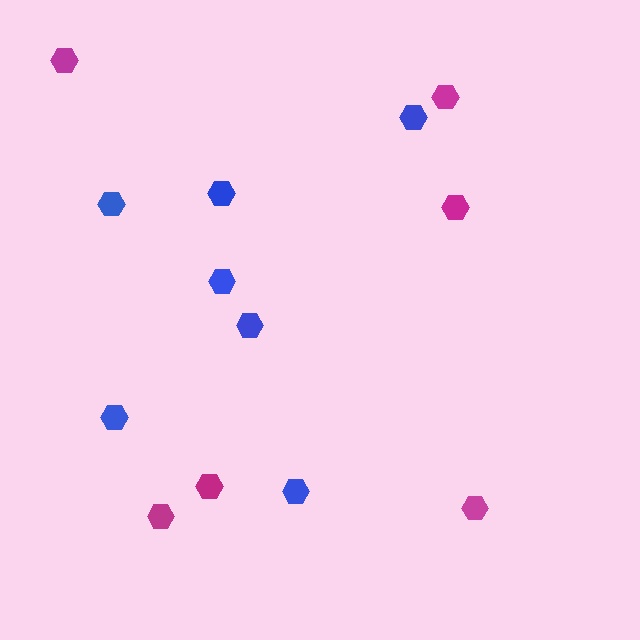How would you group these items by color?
There are 2 groups: one group of magenta hexagons (6) and one group of blue hexagons (7).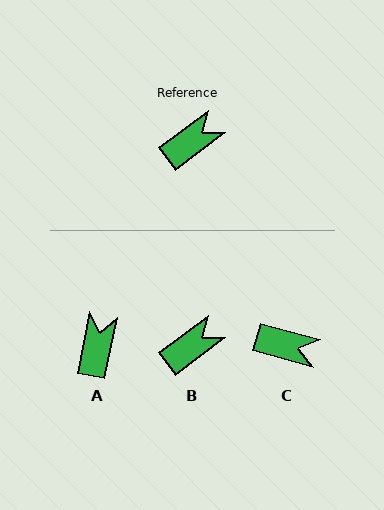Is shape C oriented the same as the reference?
No, it is off by about 52 degrees.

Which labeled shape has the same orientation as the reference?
B.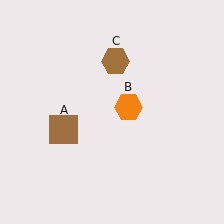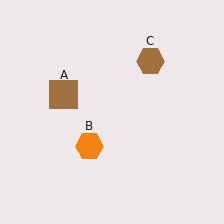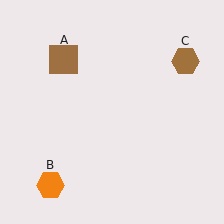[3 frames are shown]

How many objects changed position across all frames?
3 objects changed position: brown square (object A), orange hexagon (object B), brown hexagon (object C).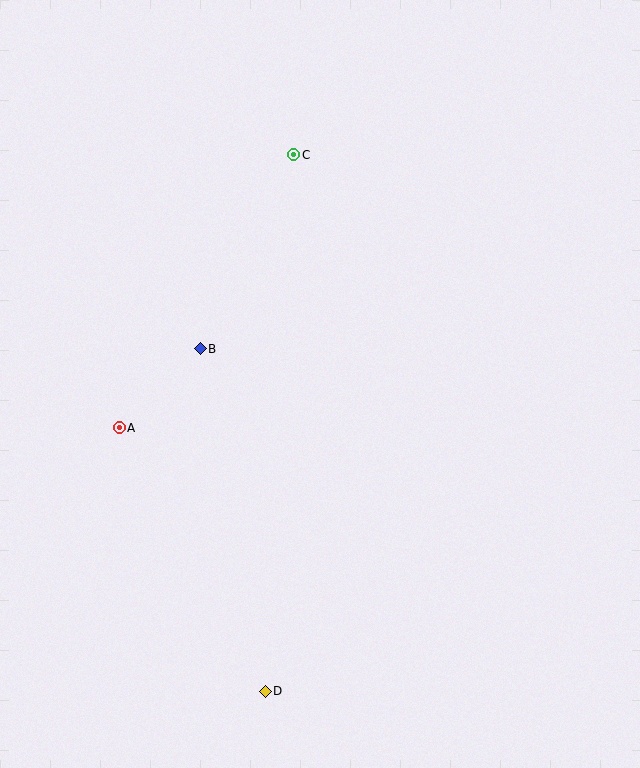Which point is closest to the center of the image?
Point B at (200, 349) is closest to the center.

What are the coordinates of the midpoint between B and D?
The midpoint between B and D is at (233, 520).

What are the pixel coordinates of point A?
Point A is at (119, 428).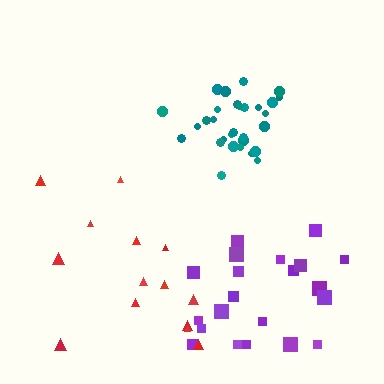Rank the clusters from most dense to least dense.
teal, purple, red.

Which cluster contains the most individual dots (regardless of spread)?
Teal (30).